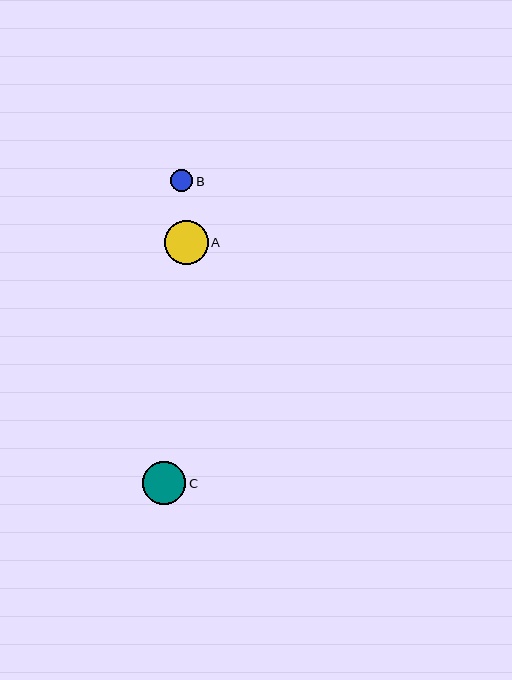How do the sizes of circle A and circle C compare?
Circle A and circle C are approximately the same size.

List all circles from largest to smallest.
From largest to smallest: A, C, B.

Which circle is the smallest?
Circle B is the smallest with a size of approximately 22 pixels.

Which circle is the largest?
Circle A is the largest with a size of approximately 44 pixels.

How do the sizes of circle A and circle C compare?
Circle A and circle C are approximately the same size.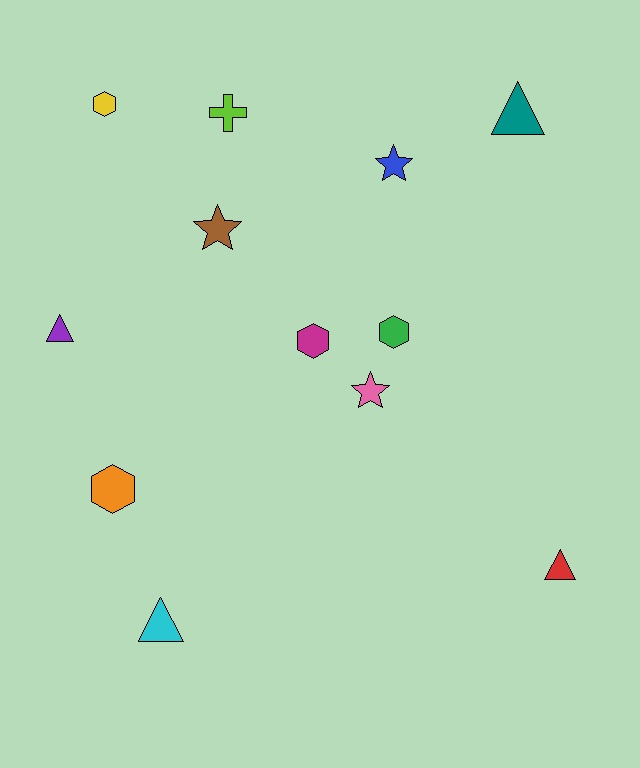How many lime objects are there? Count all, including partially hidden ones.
There is 1 lime object.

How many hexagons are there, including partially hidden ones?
There are 4 hexagons.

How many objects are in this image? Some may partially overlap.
There are 12 objects.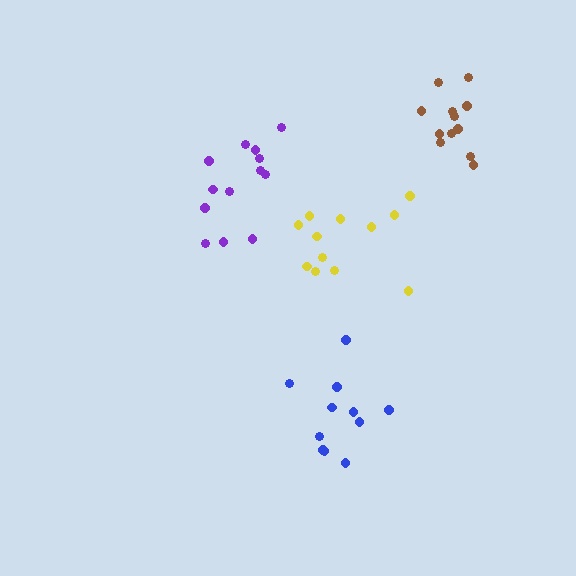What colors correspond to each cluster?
The clusters are colored: blue, yellow, purple, brown.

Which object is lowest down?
The blue cluster is bottommost.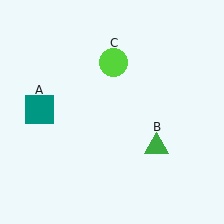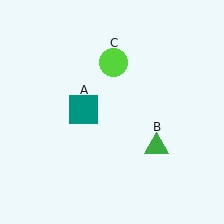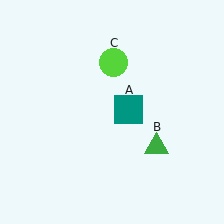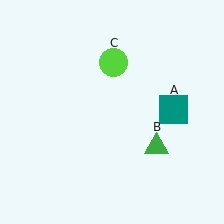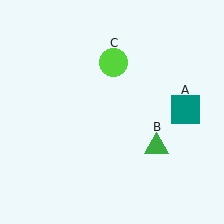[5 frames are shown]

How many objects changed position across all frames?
1 object changed position: teal square (object A).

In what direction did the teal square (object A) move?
The teal square (object A) moved right.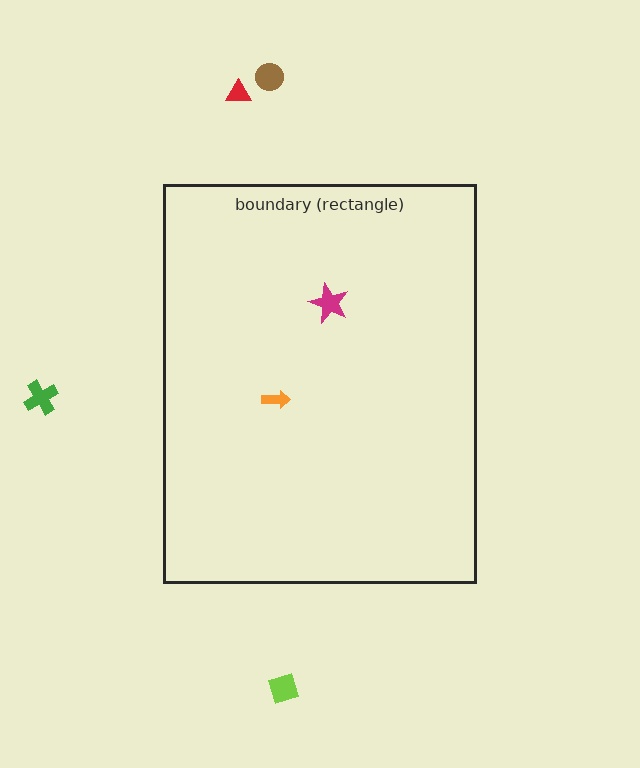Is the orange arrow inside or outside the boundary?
Inside.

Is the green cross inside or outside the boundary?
Outside.